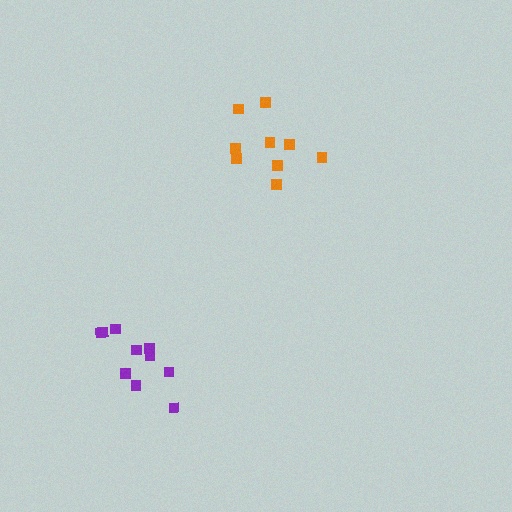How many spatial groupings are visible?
There are 2 spatial groupings.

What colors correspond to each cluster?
The clusters are colored: purple, orange.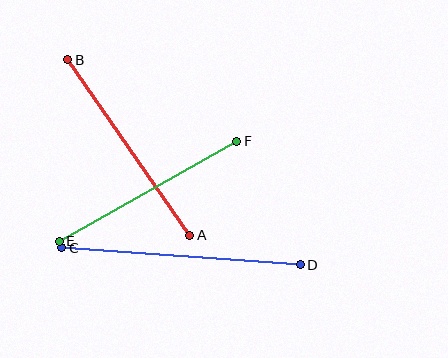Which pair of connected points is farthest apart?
Points C and D are farthest apart.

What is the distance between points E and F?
The distance is approximately 204 pixels.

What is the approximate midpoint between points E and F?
The midpoint is at approximately (148, 191) pixels.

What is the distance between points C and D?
The distance is approximately 239 pixels.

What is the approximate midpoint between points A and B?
The midpoint is at approximately (129, 148) pixels.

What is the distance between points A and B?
The distance is approximately 214 pixels.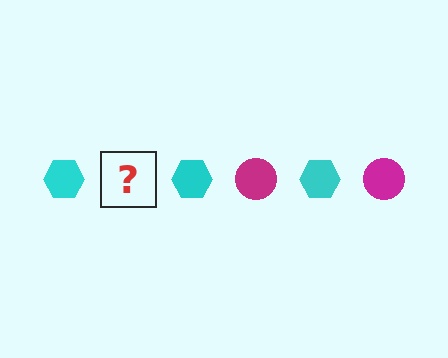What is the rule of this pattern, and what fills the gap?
The rule is that the pattern alternates between cyan hexagon and magenta circle. The gap should be filled with a magenta circle.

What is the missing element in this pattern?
The missing element is a magenta circle.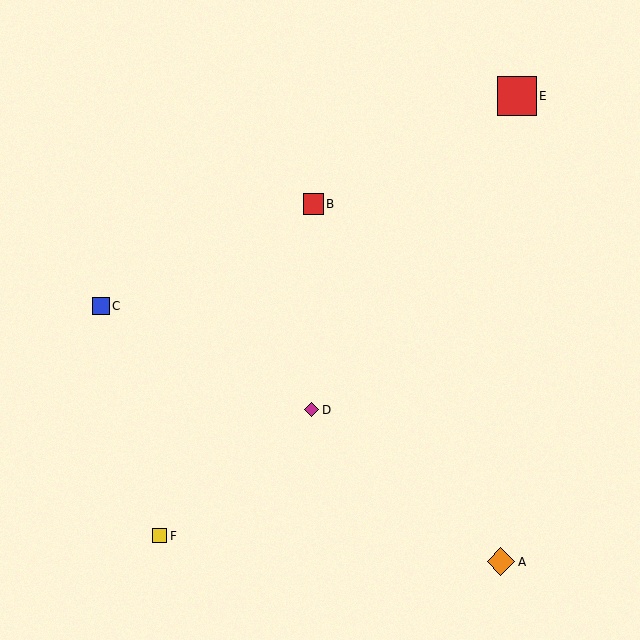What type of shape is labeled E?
Shape E is a red square.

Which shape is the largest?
The red square (labeled E) is the largest.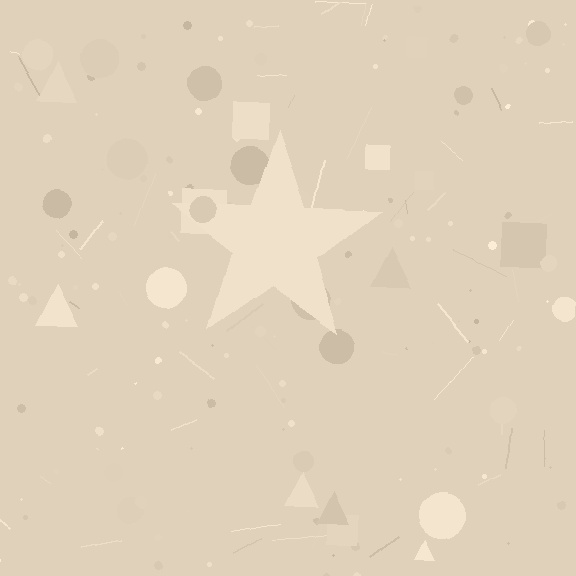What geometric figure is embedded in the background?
A star is embedded in the background.